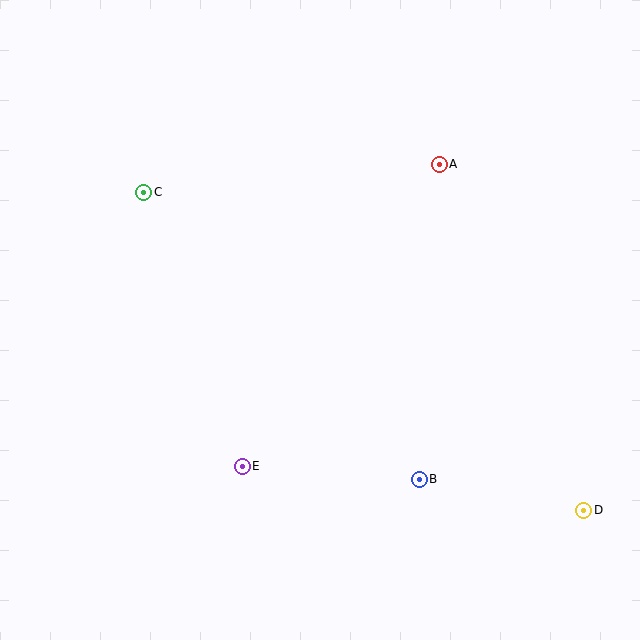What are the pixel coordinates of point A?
Point A is at (439, 164).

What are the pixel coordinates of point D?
Point D is at (584, 510).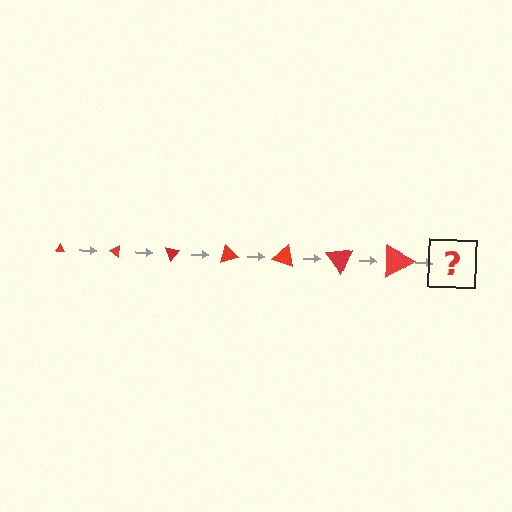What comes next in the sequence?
The next element should be a triangle, larger than the previous one and rotated 245 degrees from the start.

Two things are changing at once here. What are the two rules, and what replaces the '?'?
The two rules are that the triangle grows larger each step and it rotates 35 degrees each step. The '?' should be a triangle, larger than the previous one and rotated 245 degrees from the start.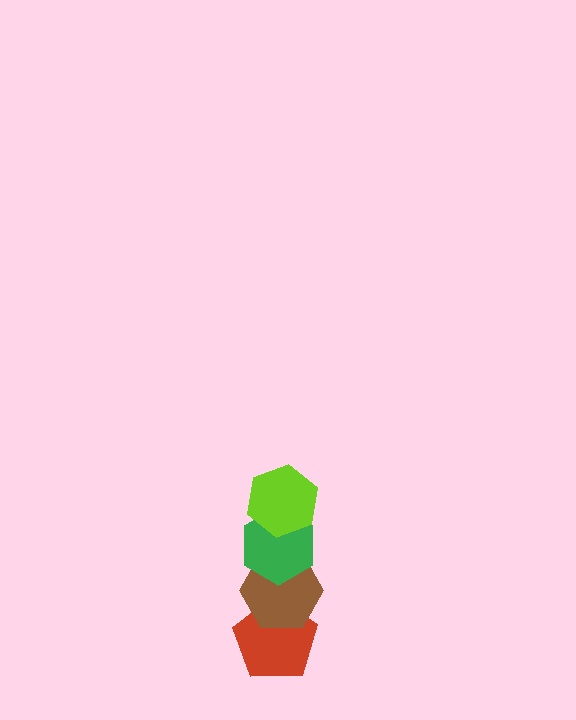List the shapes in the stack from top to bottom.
From top to bottom: the lime hexagon, the green hexagon, the brown hexagon, the red pentagon.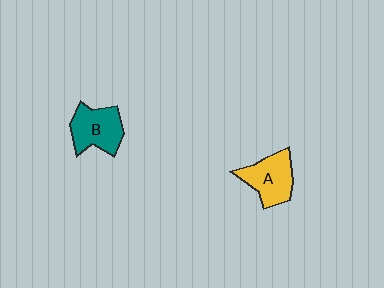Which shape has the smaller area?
Shape A (yellow).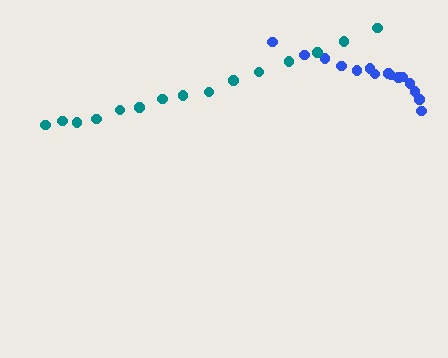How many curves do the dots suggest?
There are 2 distinct paths.